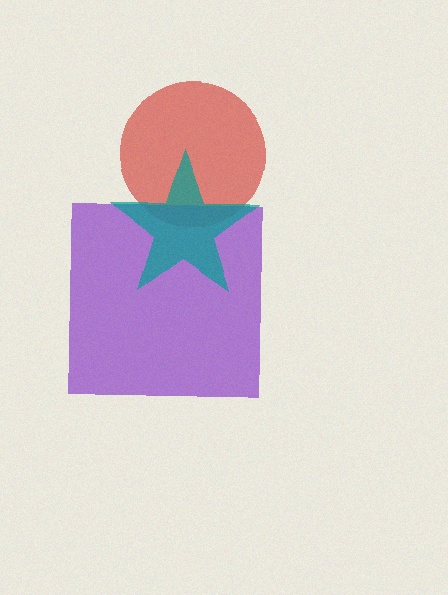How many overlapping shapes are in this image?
There are 3 overlapping shapes in the image.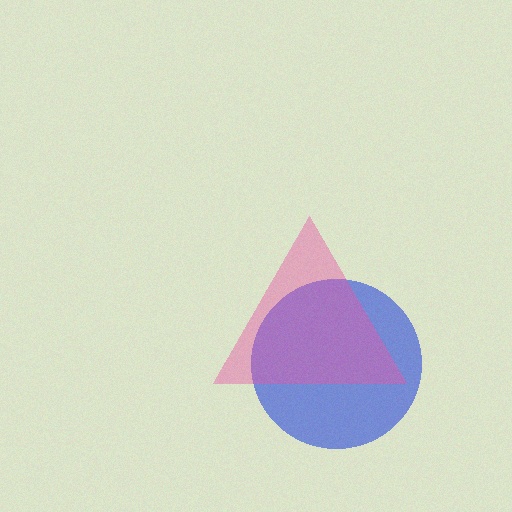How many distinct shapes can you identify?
There are 2 distinct shapes: a blue circle, a pink triangle.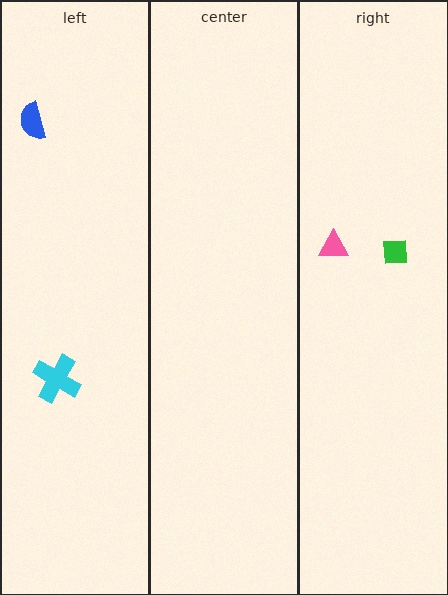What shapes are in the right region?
The pink triangle, the green square.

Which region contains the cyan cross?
The left region.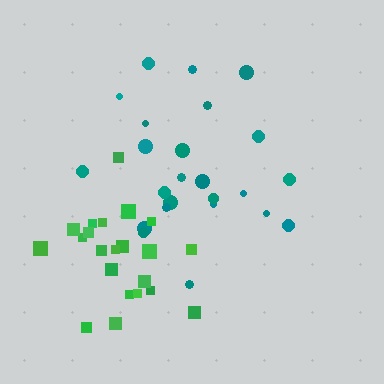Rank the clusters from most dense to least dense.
green, teal.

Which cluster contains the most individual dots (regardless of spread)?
Teal (24).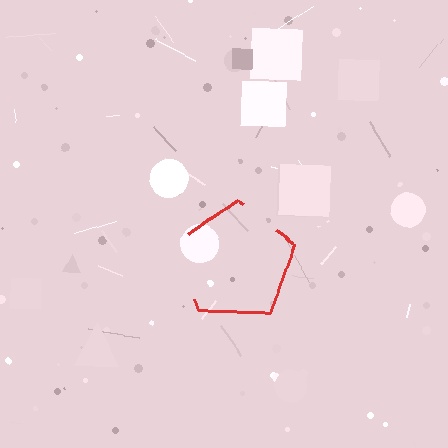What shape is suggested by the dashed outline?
The dashed outline suggests a pentagon.